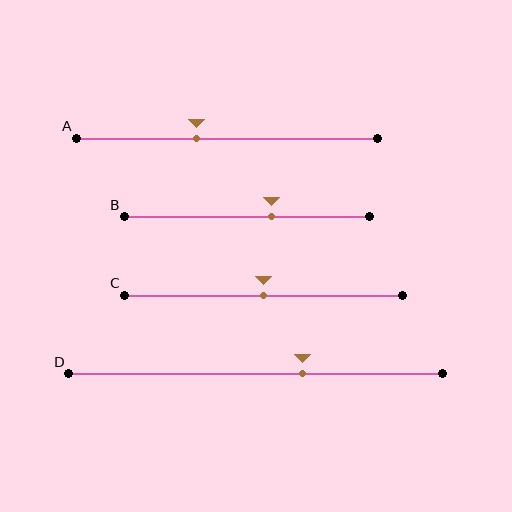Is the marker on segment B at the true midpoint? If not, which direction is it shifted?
No, the marker on segment B is shifted to the right by about 10% of the segment length.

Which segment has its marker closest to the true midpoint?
Segment C has its marker closest to the true midpoint.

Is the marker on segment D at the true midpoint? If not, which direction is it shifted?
No, the marker on segment D is shifted to the right by about 13% of the segment length.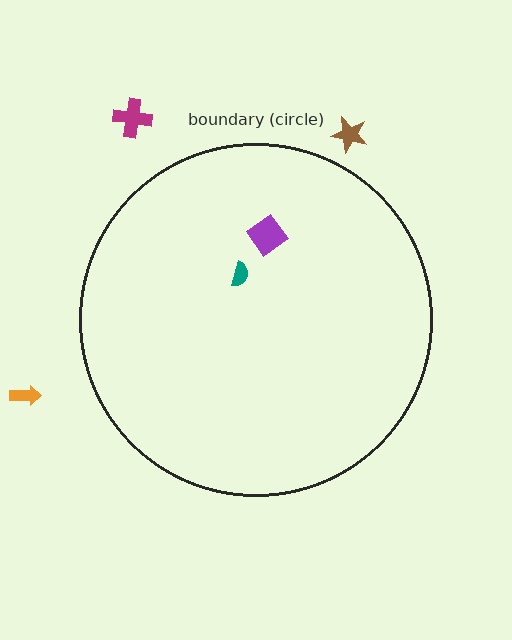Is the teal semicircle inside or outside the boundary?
Inside.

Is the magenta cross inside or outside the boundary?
Outside.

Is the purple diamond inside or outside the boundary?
Inside.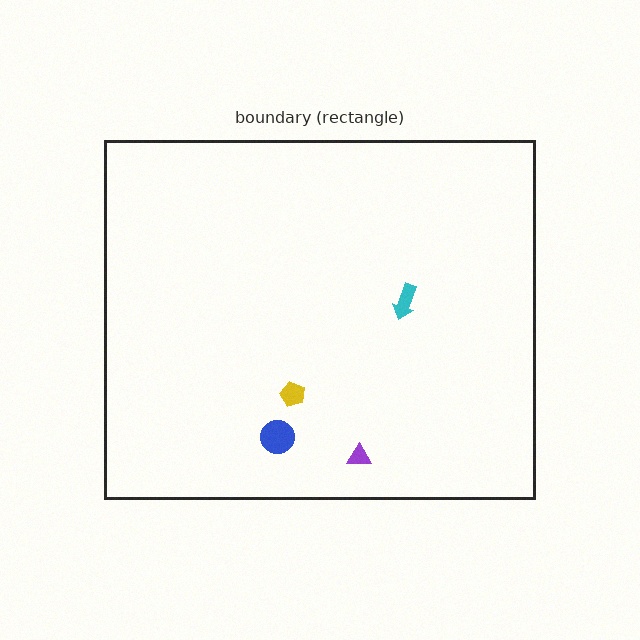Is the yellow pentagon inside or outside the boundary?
Inside.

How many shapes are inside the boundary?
4 inside, 0 outside.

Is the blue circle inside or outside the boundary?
Inside.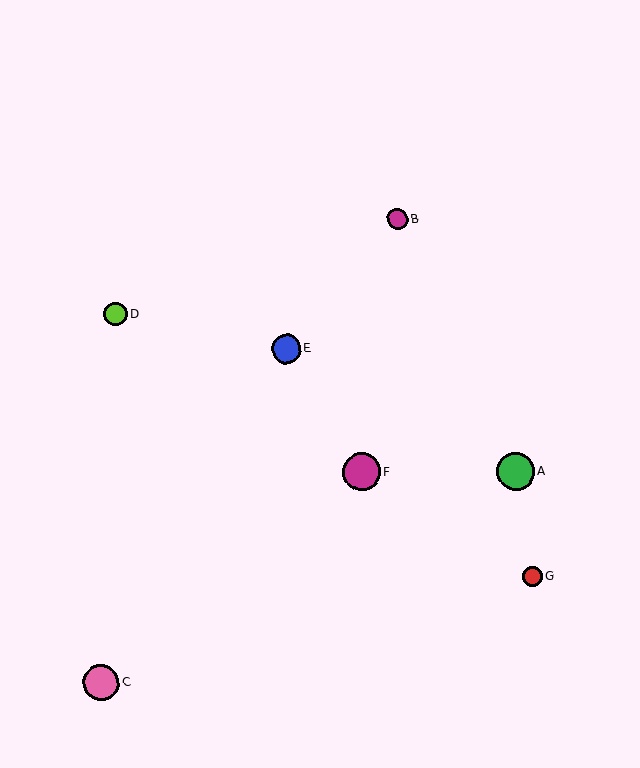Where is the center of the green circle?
The center of the green circle is at (515, 471).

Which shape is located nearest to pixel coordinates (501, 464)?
The green circle (labeled A) at (515, 471) is nearest to that location.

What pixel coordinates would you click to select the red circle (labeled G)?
Click at (532, 576) to select the red circle G.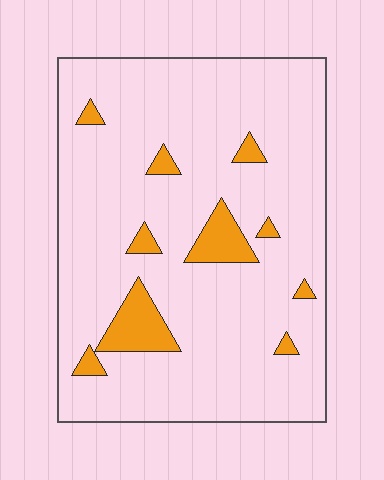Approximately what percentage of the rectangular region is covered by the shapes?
Approximately 10%.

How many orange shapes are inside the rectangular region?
10.